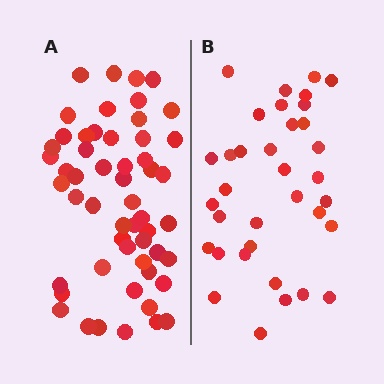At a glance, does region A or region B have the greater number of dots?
Region A (the left region) has more dots.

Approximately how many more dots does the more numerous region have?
Region A has approximately 20 more dots than region B.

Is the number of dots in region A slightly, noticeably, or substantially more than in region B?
Region A has substantially more. The ratio is roughly 1.5 to 1.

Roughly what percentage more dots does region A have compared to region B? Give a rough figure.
About 55% more.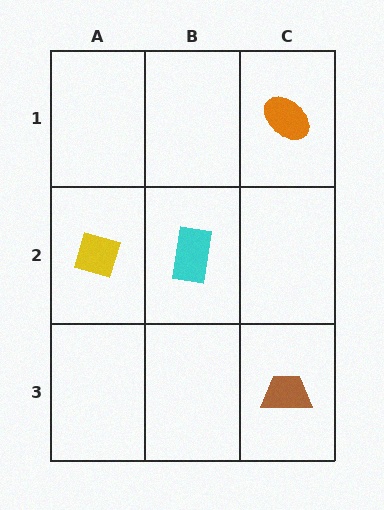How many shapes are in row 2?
2 shapes.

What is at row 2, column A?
A yellow diamond.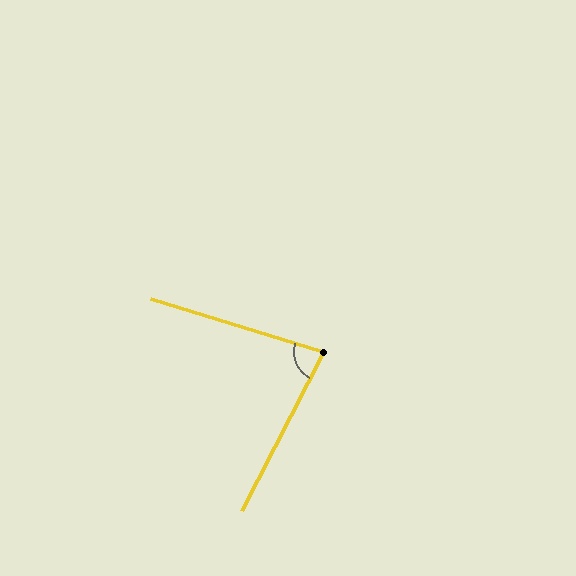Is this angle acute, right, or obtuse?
It is acute.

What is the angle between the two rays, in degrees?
Approximately 80 degrees.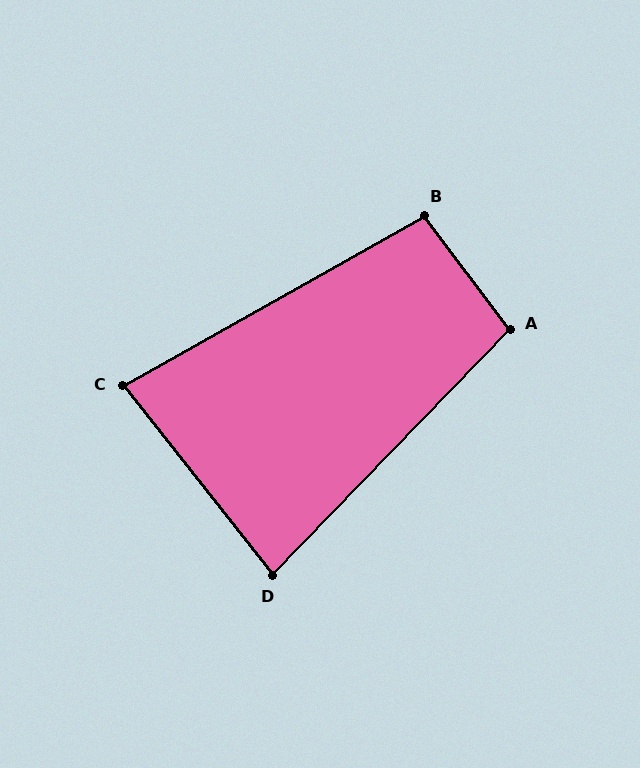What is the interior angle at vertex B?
Approximately 98 degrees (obtuse).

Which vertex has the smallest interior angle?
C, at approximately 81 degrees.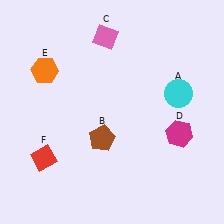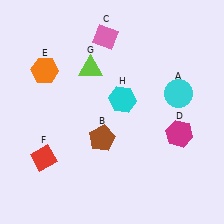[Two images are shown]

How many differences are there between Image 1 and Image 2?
There are 2 differences between the two images.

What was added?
A lime triangle (G), a cyan hexagon (H) were added in Image 2.